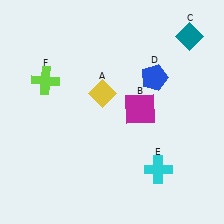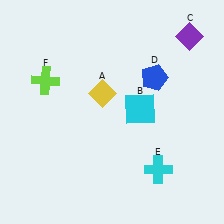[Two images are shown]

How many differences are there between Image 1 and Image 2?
There are 2 differences between the two images.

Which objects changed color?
B changed from magenta to cyan. C changed from teal to purple.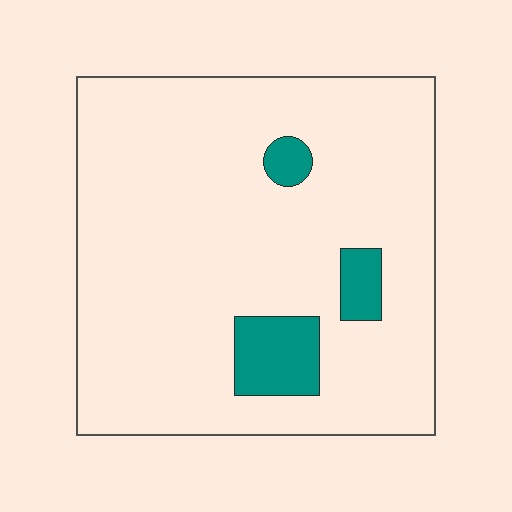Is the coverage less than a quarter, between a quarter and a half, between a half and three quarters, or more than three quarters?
Less than a quarter.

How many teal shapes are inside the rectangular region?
3.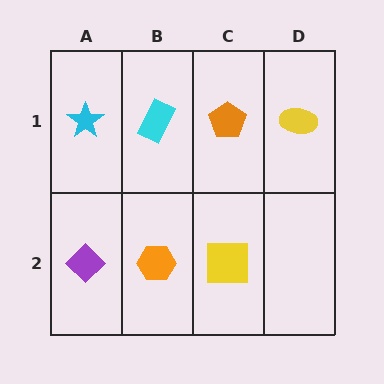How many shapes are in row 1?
4 shapes.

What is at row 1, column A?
A cyan star.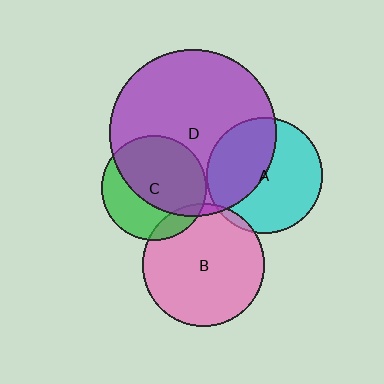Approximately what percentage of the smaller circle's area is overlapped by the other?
Approximately 5%.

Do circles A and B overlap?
Yes.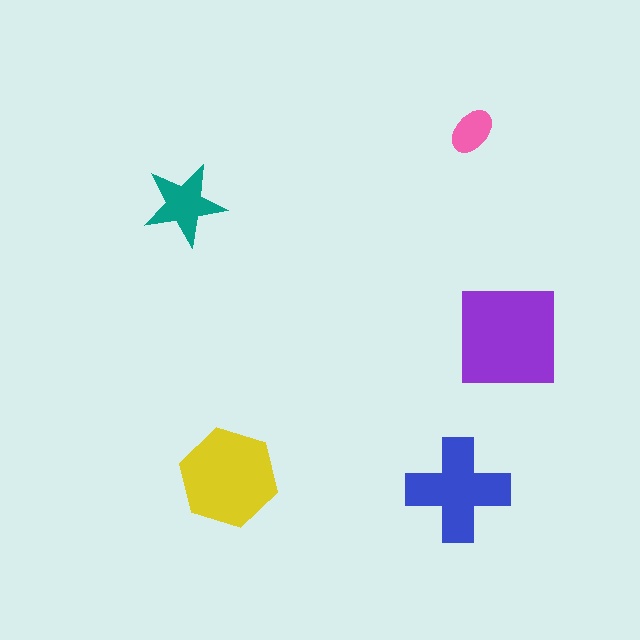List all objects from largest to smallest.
The purple square, the yellow hexagon, the blue cross, the teal star, the pink ellipse.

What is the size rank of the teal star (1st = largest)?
4th.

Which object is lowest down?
The blue cross is bottommost.